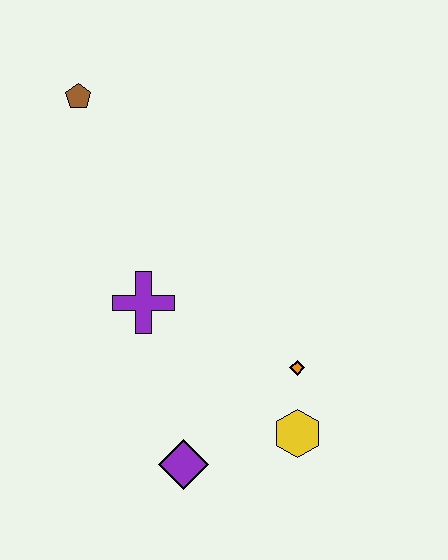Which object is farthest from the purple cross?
The brown pentagon is farthest from the purple cross.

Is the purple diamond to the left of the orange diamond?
Yes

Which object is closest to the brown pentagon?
The purple cross is closest to the brown pentagon.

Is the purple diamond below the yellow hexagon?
Yes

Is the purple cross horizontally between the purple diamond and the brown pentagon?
Yes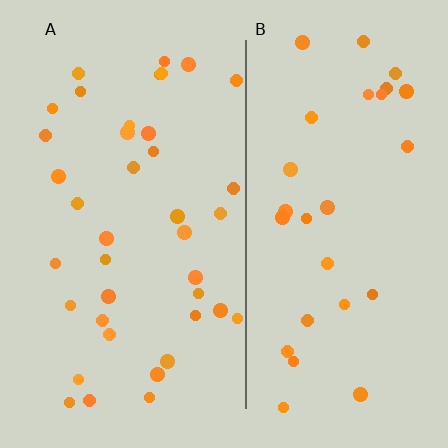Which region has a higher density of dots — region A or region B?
A (the left).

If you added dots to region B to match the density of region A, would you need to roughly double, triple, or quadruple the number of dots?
Approximately double.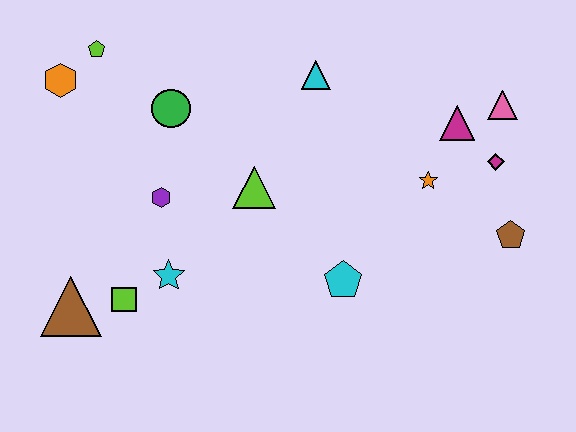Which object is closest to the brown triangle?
The lime square is closest to the brown triangle.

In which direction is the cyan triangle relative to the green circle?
The cyan triangle is to the right of the green circle.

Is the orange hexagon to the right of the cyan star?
No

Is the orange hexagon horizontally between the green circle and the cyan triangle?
No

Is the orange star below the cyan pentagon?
No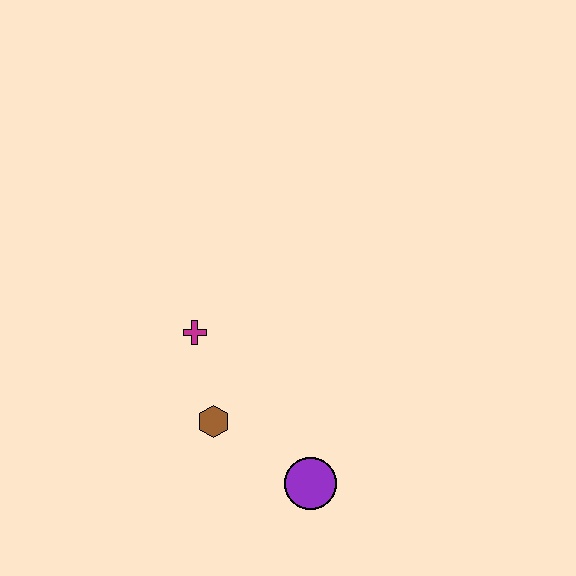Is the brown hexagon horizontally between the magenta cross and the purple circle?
Yes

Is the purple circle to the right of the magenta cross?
Yes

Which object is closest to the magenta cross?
The brown hexagon is closest to the magenta cross.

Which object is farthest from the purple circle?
The magenta cross is farthest from the purple circle.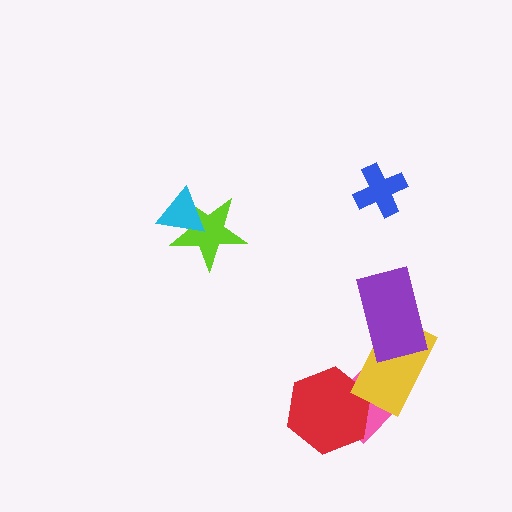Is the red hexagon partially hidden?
Yes, it is partially covered by another shape.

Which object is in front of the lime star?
The cyan triangle is in front of the lime star.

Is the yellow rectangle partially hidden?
Yes, it is partially covered by another shape.